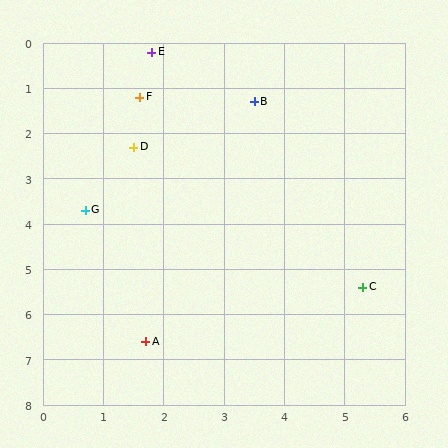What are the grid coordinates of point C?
Point C is at approximately (5.3, 5.4).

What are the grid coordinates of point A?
Point A is at approximately (1.7, 6.6).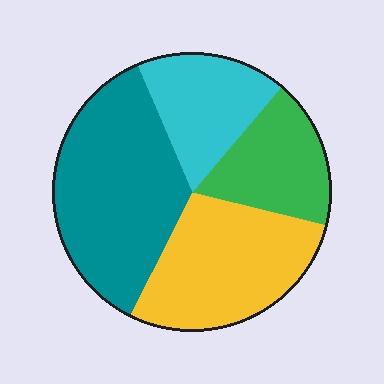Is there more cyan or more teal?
Teal.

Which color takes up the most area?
Teal, at roughly 35%.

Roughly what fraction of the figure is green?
Green covers about 20% of the figure.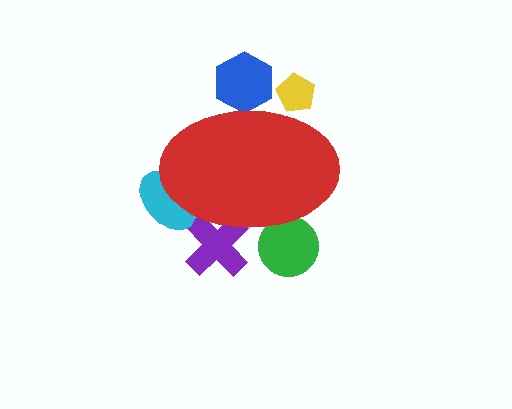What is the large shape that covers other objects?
A red ellipse.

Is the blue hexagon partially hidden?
Yes, the blue hexagon is partially hidden behind the red ellipse.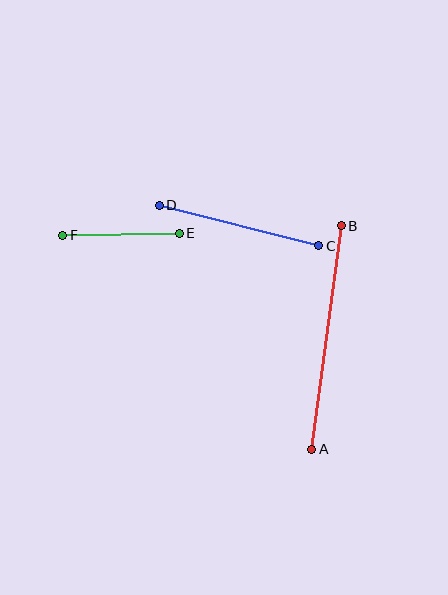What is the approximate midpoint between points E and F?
The midpoint is at approximately (121, 234) pixels.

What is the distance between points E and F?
The distance is approximately 116 pixels.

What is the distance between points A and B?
The distance is approximately 225 pixels.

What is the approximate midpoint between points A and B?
The midpoint is at approximately (327, 338) pixels.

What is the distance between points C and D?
The distance is approximately 164 pixels.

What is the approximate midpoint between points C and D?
The midpoint is at approximately (239, 226) pixels.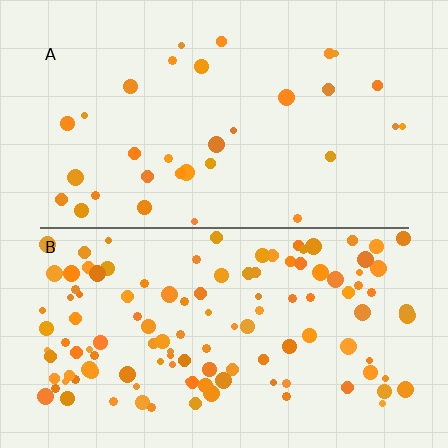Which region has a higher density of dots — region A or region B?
B (the bottom).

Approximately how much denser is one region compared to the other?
Approximately 3.7× — region B over region A.